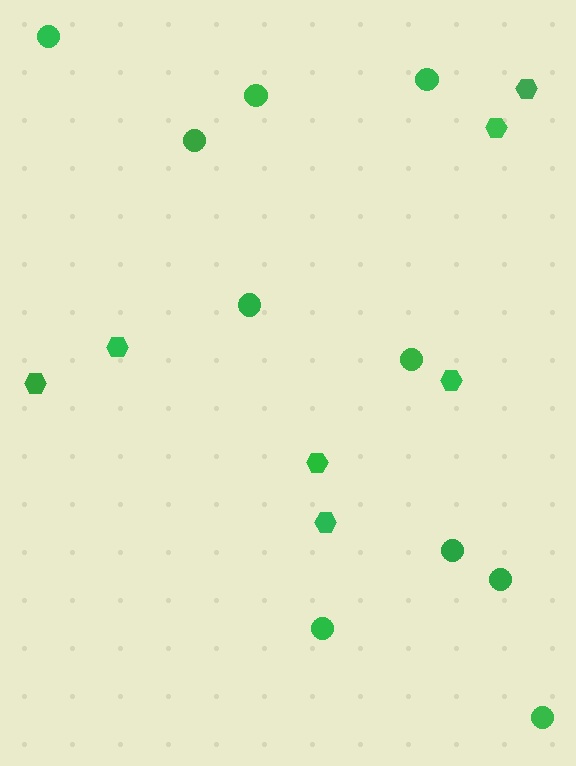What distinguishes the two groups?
There are 2 groups: one group of hexagons (7) and one group of circles (10).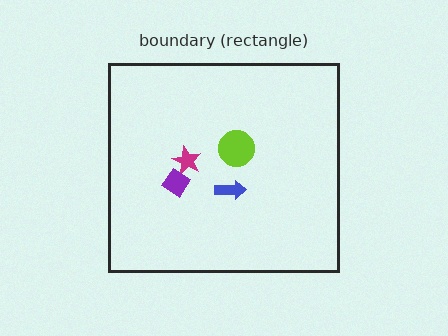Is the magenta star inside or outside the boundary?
Inside.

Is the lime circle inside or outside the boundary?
Inside.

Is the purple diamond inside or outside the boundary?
Inside.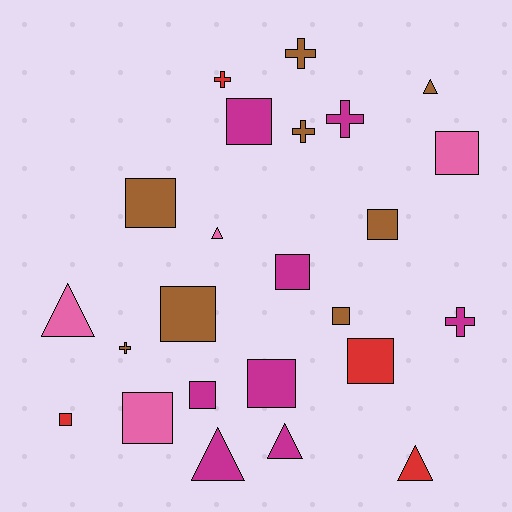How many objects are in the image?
There are 24 objects.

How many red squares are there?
There are 2 red squares.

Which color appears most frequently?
Magenta, with 8 objects.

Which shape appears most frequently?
Square, with 12 objects.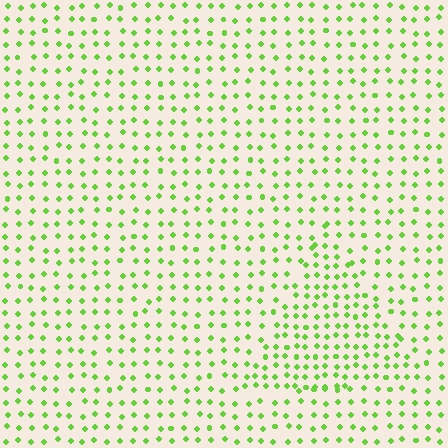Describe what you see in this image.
The image contains small lime elements arranged at two different densities. A triangle-shaped region is visible where the elements are more densely packed than the surrounding area.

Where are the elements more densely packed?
The elements are more densely packed inside the triangle boundary.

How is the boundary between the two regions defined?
The boundary is defined by a change in element density (approximately 1.6x ratio). All elements are the same color, size, and shape.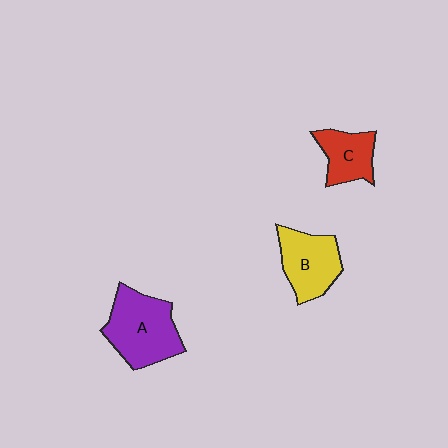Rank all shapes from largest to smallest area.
From largest to smallest: A (purple), B (yellow), C (red).